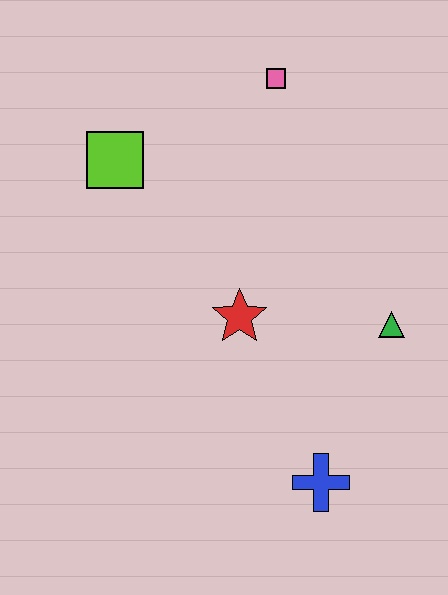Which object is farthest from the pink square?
The blue cross is farthest from the pink square.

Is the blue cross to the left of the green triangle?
Yes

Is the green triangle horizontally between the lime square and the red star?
No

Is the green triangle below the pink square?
Yes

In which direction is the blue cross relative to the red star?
The blue cross is below the red star.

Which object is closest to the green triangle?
The red star is closest to the green triangle.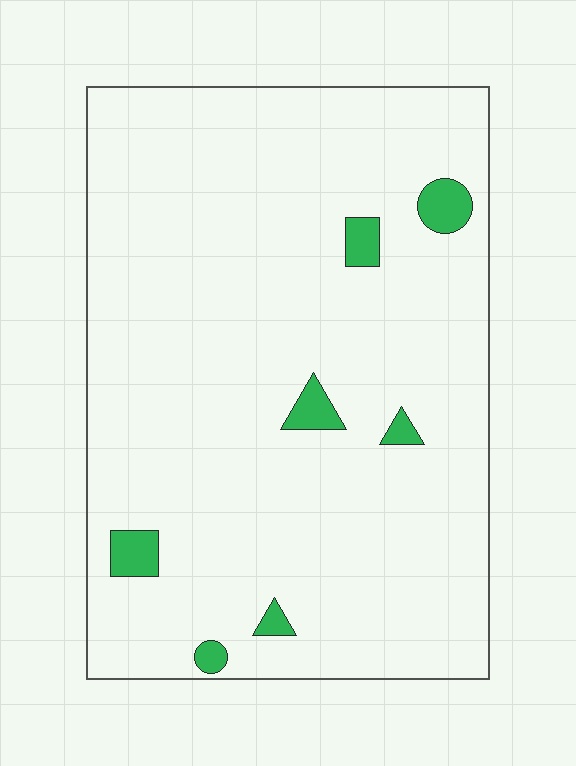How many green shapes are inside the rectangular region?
7.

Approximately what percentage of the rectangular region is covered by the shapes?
Approximately 5%.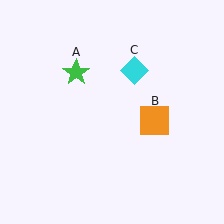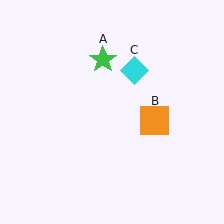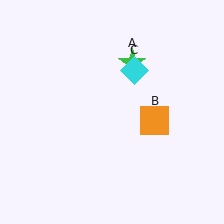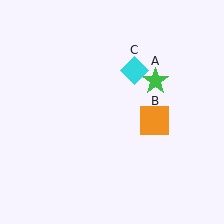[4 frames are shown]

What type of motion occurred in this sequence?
The green star (object A) rotated clockwise around the center of the scene.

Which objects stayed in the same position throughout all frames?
Orange square (object B) and cyan diamond (object C) remained stationary.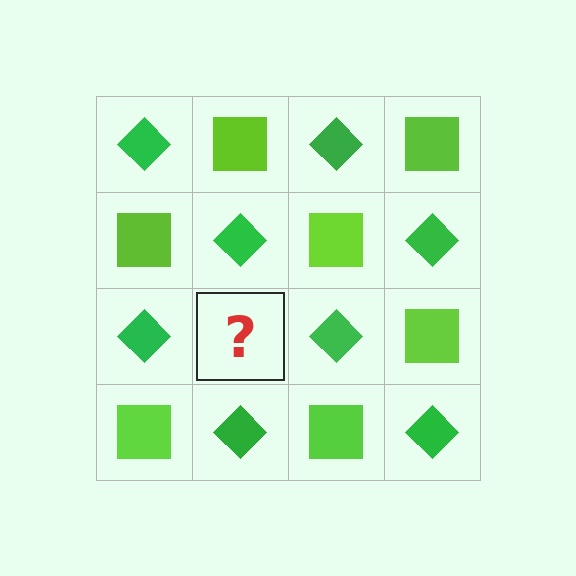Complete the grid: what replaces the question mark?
The question mark should be replaced with a lime square.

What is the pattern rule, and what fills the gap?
The rule is that it alternates green diamond and lime square in a checkerboard pattern. The gap should be filled with a lime square.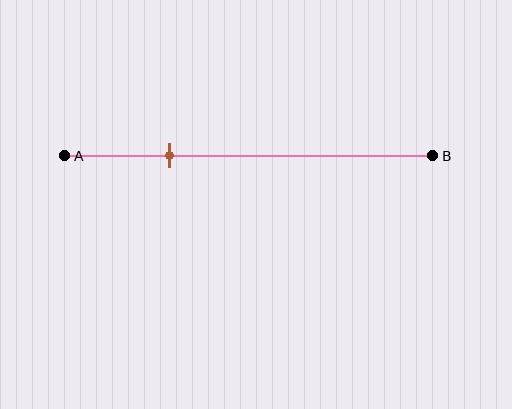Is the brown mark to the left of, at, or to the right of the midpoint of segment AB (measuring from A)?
The brown mark is to the left of the midpoint of segment AB.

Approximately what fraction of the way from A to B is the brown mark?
The brown mark is approximately 30% of the way from A to B.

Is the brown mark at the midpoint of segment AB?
No, the mark is at about 30% from A, not at the 50% midpoint.